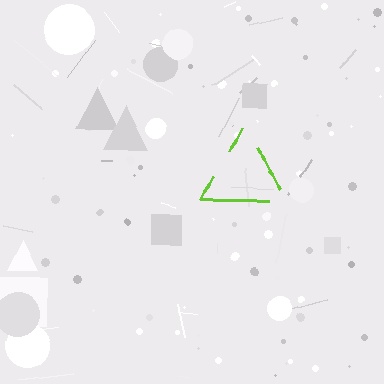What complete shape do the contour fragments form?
The contour fragments form a triangle.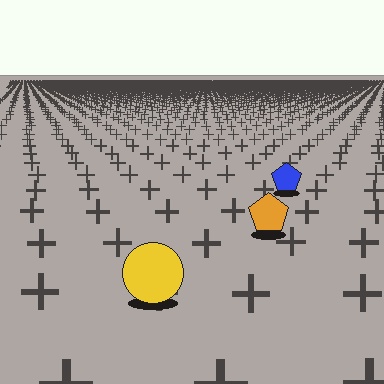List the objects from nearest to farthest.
From nearest to farthest: the yellow circle, the orange pentagon, the blue pentagon.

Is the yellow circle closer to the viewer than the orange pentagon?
Yes. The yellow circle is closer — you can tell from the texture gradient: the ground texture is coarser near it.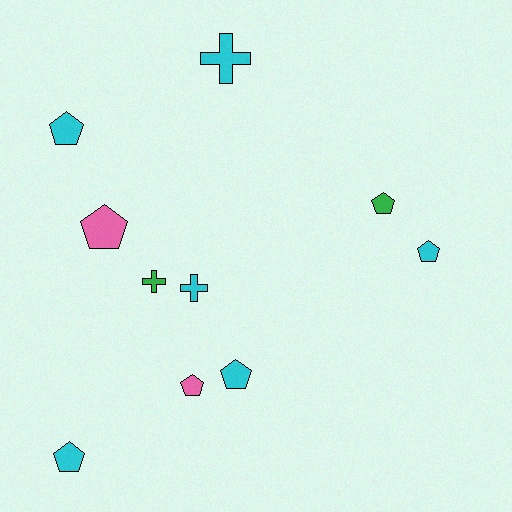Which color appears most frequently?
Cyan, with 6 objects.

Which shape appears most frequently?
Pentagon, with 7 objects.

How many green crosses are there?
There is 1 green cross.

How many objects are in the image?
There are 10 objects.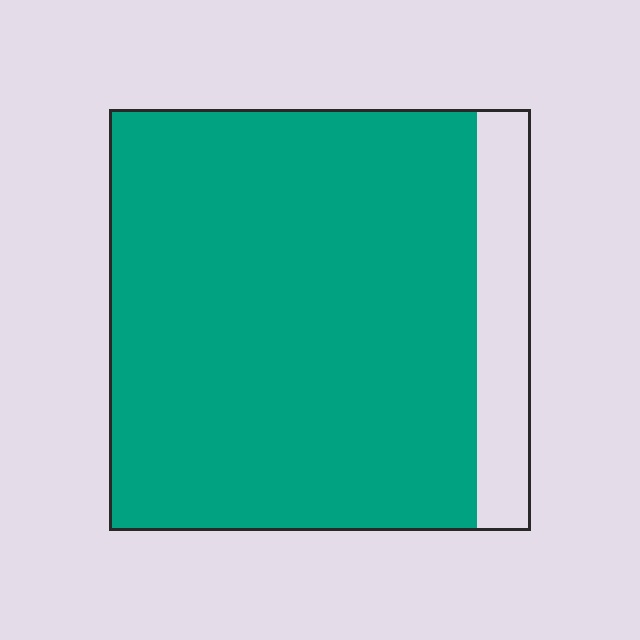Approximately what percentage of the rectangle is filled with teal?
Approximately 85%.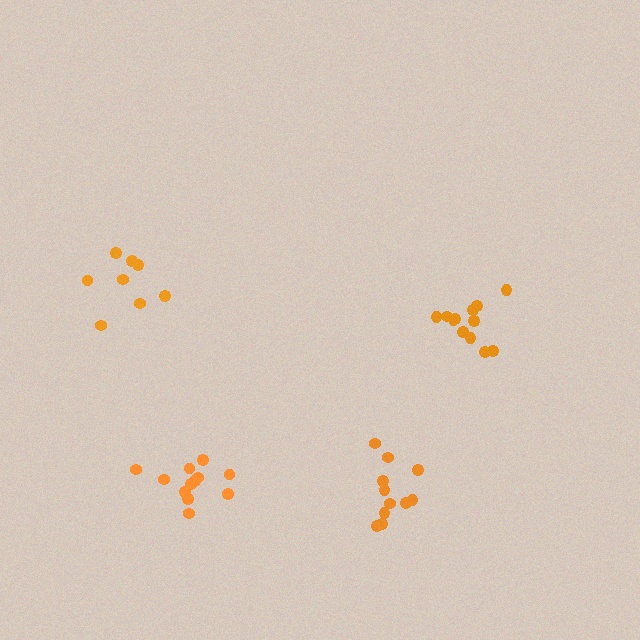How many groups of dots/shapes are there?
There are 4 groups.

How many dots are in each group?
Group 1: 12 dots, Group 2: 12 dots, Group 3: 11 dots, Group 4: 8 dots (43 total).